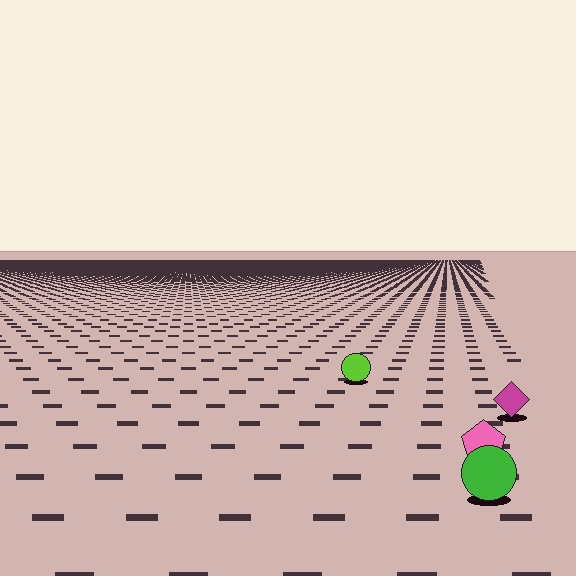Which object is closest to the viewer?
The green circle is closest. The texture marks near it are larger and more spread out.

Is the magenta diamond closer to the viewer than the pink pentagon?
No. The pink pentagon is closer — you can tell from the texture gradient: the ground texture is coarser near it.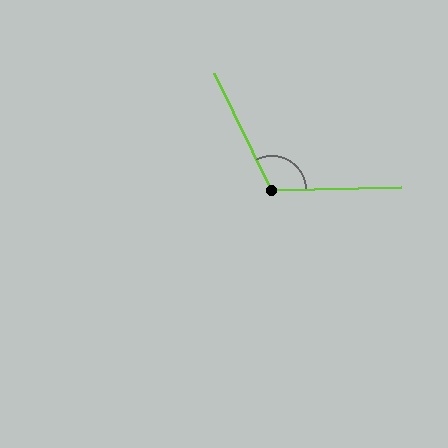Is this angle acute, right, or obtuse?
It is obtuse.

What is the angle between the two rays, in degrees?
Approximately 115 degrees.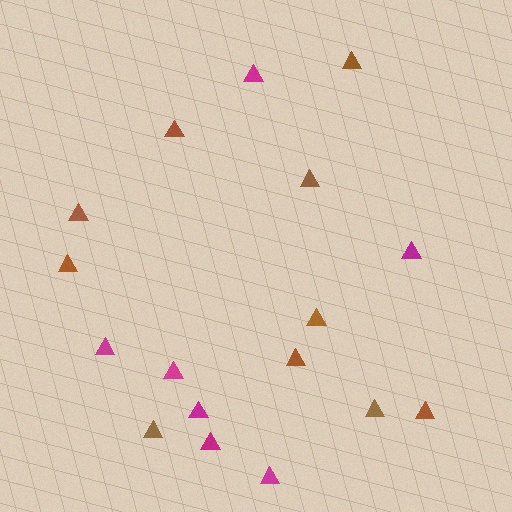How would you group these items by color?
There are 2 groups: one group of brown triangles (10) and one group of magenta triangles (7).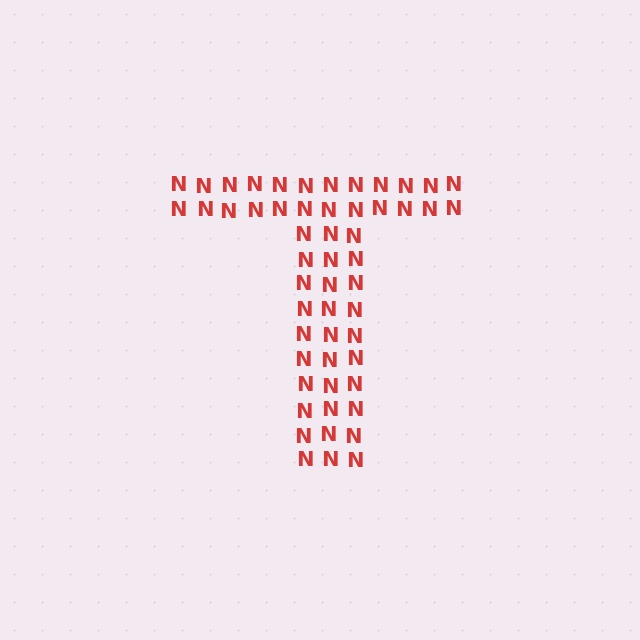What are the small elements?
The small elements are letter N's.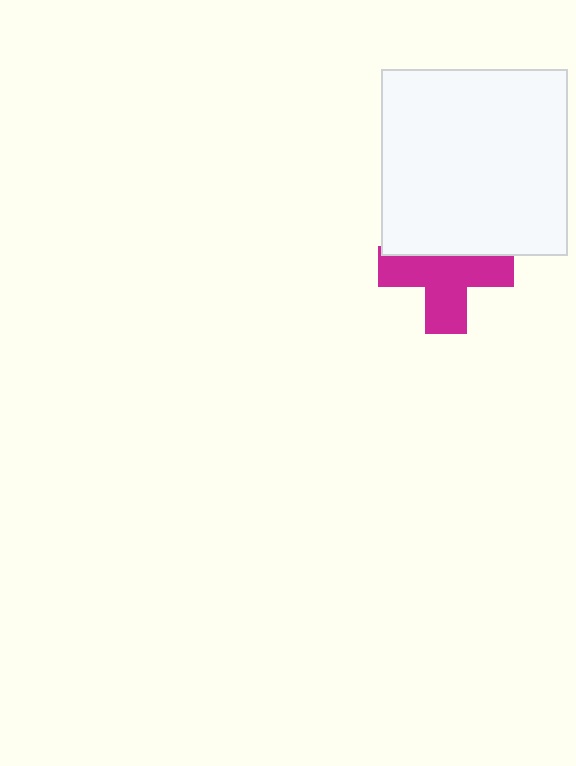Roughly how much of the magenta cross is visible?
Most of it is visible (roughly 66%).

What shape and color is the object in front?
The object in front is a white square.